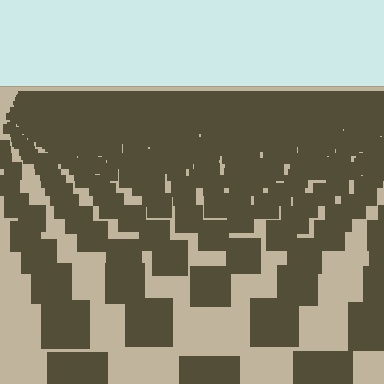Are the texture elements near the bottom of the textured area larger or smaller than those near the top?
Larger. Near the bottom, elements are closer to the viewer and appear at a bigger on-screen size.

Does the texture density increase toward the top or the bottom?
Density increases toward the top.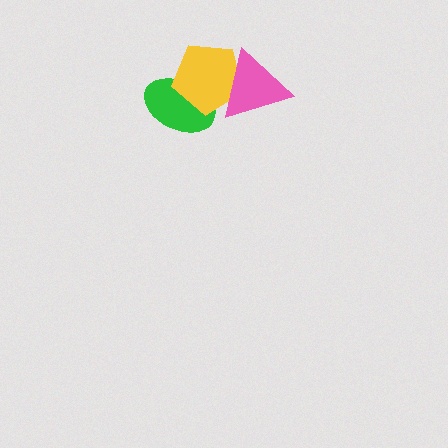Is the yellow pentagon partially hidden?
Yes, it is partially covered by another shape.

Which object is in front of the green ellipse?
The yellow pentagon is in front of the green ellipse.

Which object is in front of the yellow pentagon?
The pink triangle is in front of the yellow pentagon.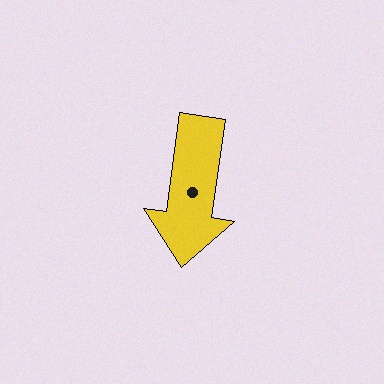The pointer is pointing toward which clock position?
Roughly 6 o'clock.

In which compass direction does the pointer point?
South.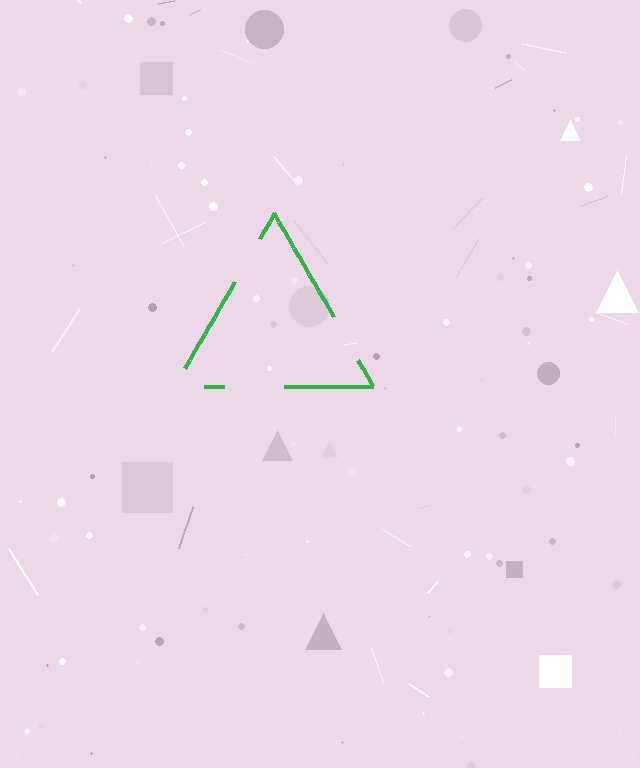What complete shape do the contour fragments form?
The contour fragments form a triangle.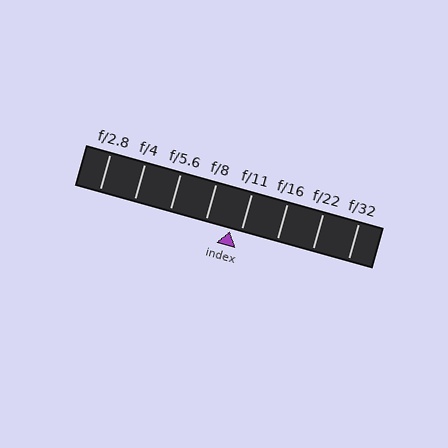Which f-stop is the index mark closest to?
The index mark is closest to f/11.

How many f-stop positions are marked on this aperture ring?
There are 8 f-stop positions marked.